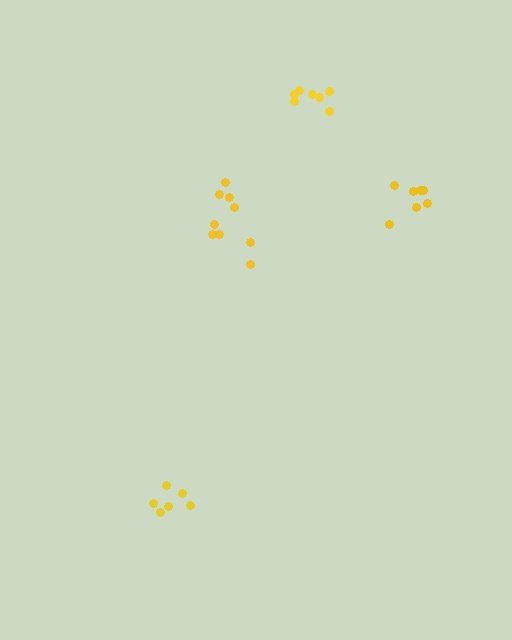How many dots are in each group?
Group 1: 7 dots, Group 2: 6 dots, Group 3: 9 dots, Group 4: 7 dots (29 total).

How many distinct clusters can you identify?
There are 4 distinct clusters.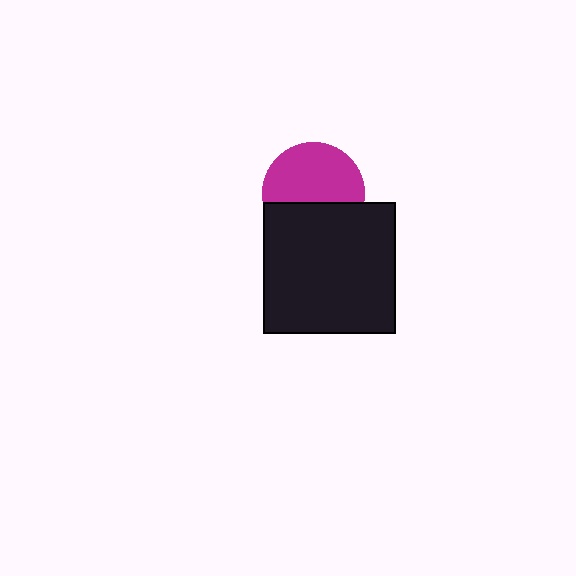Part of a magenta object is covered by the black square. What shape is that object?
It is a circle.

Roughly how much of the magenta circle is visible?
About half of it is visible (roughly 60%).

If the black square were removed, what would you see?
You would see the complete magenta circle.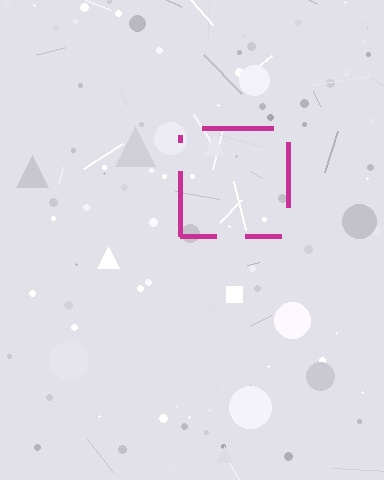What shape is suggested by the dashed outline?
The dashed outline suggests a square.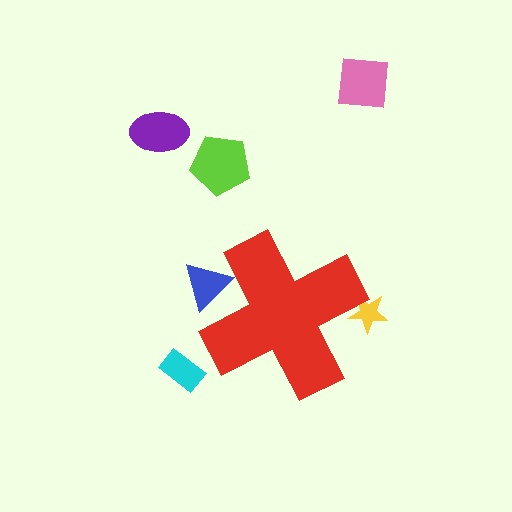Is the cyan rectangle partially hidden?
No, the cyan rectangle is fully visible.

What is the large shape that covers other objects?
A red cross.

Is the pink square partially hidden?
No, the pink square is fully visible.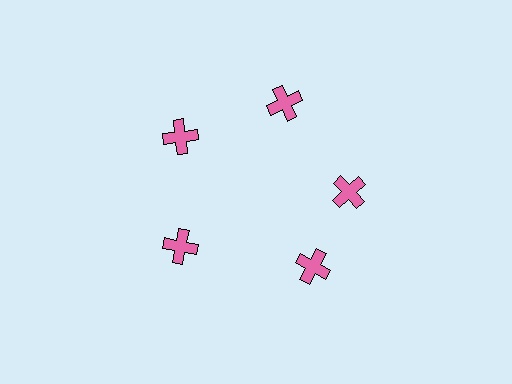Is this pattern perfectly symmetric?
No. The 5 pink crosses are arranged in a ring, but one element near the 5 o'clock position is rotated out of alignment along the ring, breaking the 5-fold rotational symmetry.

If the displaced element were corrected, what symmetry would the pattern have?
It would have 5-fold rotational symmetry — the pattern would map onto itself every 72 degrees.